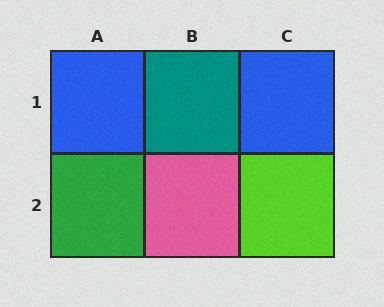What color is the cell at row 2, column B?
Pink.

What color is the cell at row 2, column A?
Green.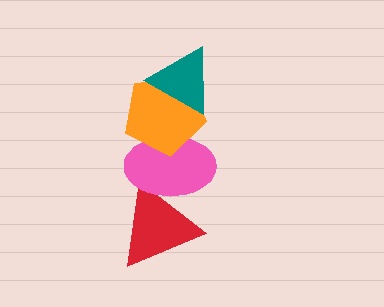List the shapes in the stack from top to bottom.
From top to bottom: the teal triangle, the orange pentagon, the pink ellipse, the red triangle.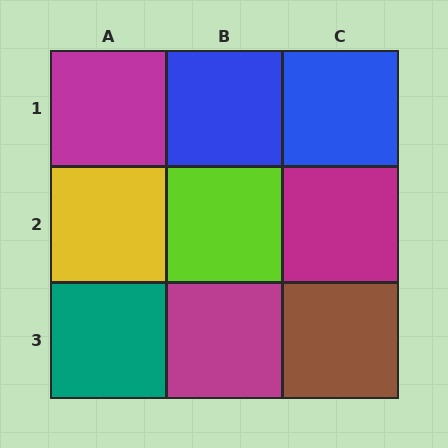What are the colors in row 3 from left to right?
Teal, magenta, brown.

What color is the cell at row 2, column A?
Yellow.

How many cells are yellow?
1 cell is yellow.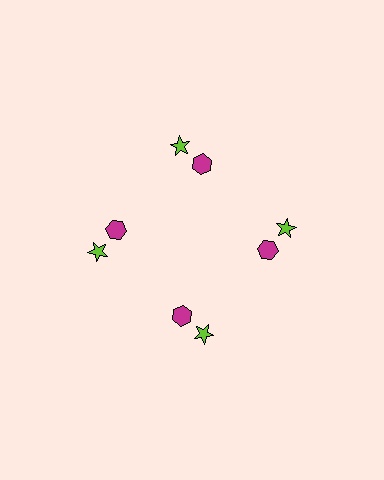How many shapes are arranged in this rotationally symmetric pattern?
There are 8 shapes, arranged in 4 groups of 2.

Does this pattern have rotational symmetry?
Yes, this pattern has 4-fold rotational symmetry. It looks the same after rotating 90 degrees around the center.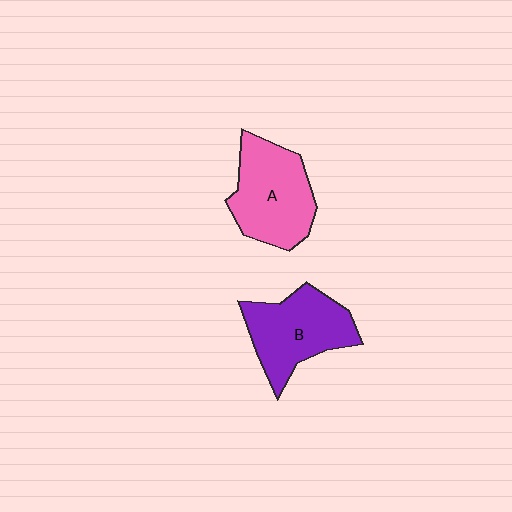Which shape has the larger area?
Shape A (pink).